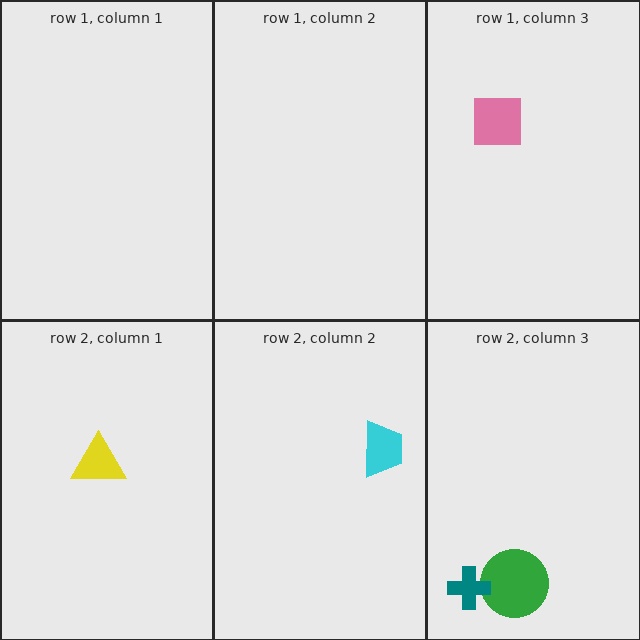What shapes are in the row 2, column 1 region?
The yellow triangle.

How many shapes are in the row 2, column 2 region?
1.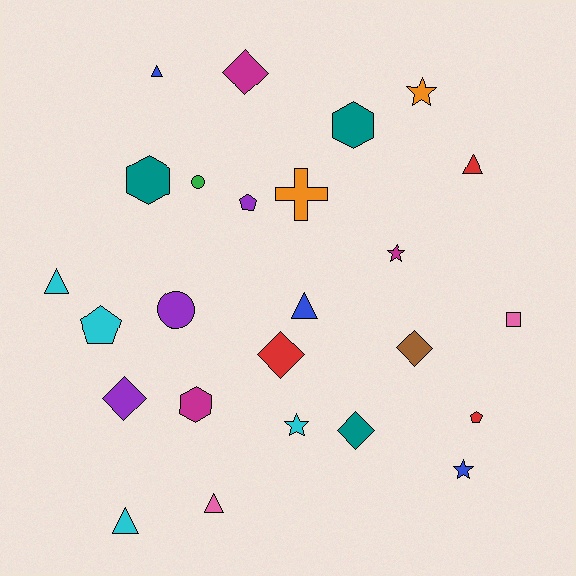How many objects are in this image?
There are 25 objects.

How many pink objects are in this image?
There are 2 pink objects.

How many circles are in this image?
There are 2 circles.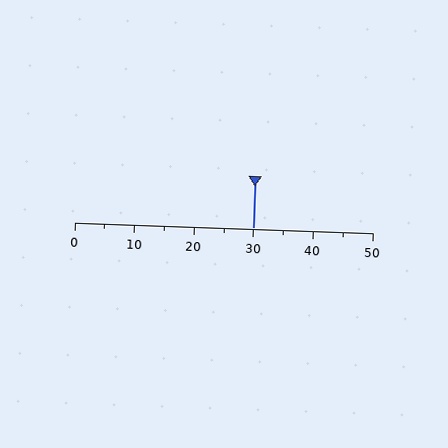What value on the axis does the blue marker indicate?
The marker indicates approximately 30.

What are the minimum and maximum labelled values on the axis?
The axis runs from 0 to 50.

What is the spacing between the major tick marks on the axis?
The major ticks are spaced 10 apart.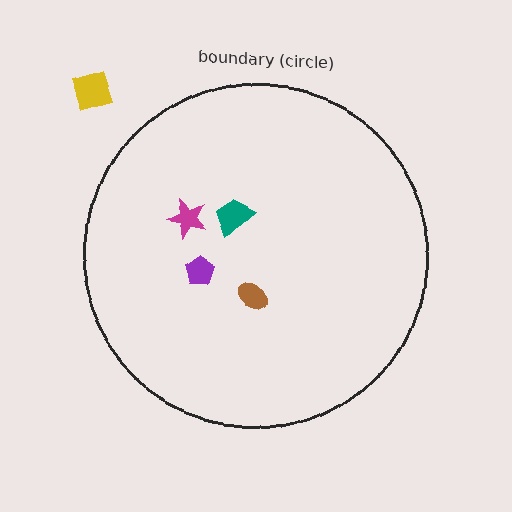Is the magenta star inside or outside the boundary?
Inside.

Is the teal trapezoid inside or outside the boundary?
Inside.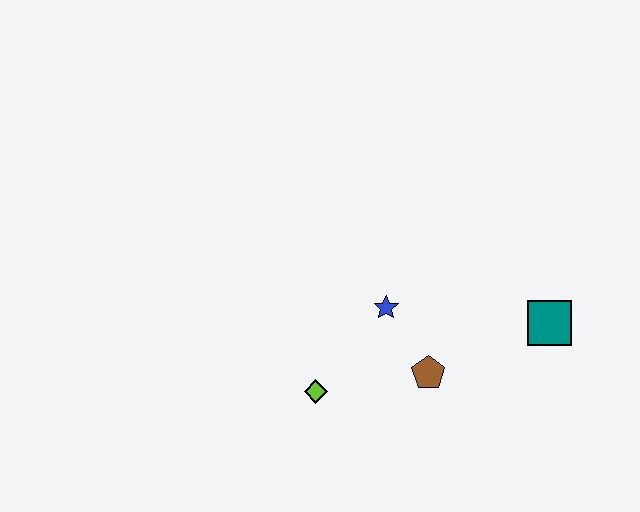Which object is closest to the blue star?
The brown pentagon is closest to the blue star.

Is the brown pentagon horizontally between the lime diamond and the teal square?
Yes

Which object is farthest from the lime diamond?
The teal square is farthest from the lime diamond.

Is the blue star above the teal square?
Yes